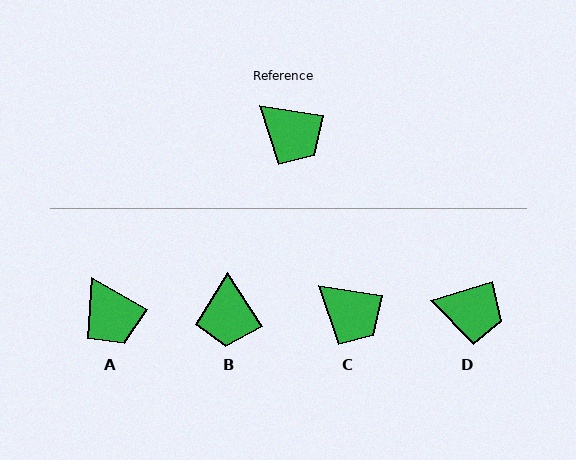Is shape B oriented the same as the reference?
No, it is off by about 49 degrees.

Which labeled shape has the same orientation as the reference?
C.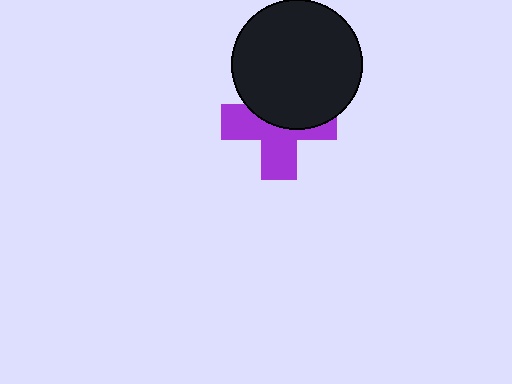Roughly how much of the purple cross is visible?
About half of it is visible (roughly 53%).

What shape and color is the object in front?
The object in front is a black circle.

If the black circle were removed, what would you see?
You would see the complete purple cross.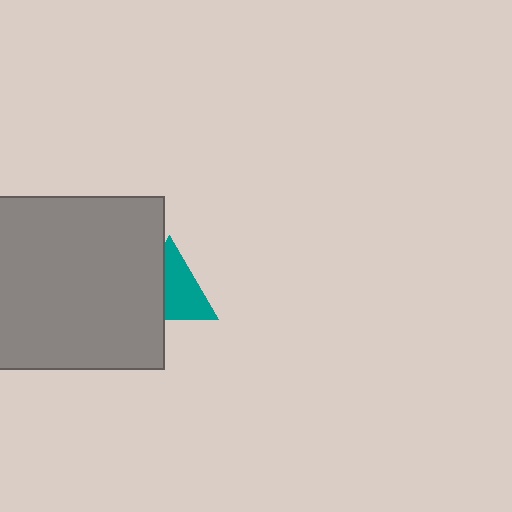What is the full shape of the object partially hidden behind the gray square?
The partially hidden object is a teal triangle.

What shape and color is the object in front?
The object in front is a gray square.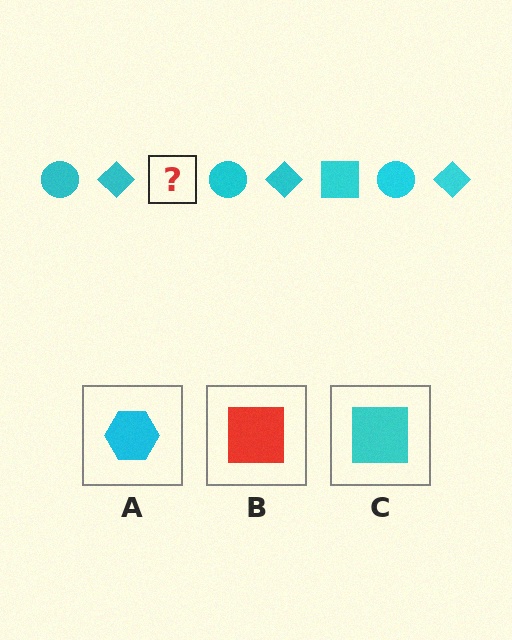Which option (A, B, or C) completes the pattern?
C.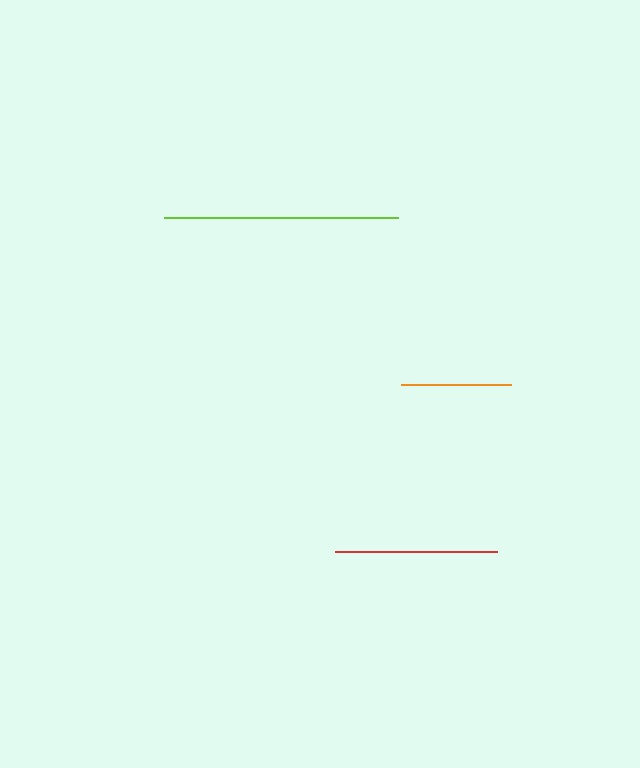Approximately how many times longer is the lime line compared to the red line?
The lime line is approximately 1.4 times the length of the red line.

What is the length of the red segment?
The red segment is approximately 162 pixels long.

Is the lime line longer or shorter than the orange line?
The lime line is longer than the orange line.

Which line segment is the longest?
The lime line is the longest at approximately 233 pixels.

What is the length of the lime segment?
The lime segment is approximately 233 pixels long.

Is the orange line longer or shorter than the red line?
The red line is longer than the orange line.